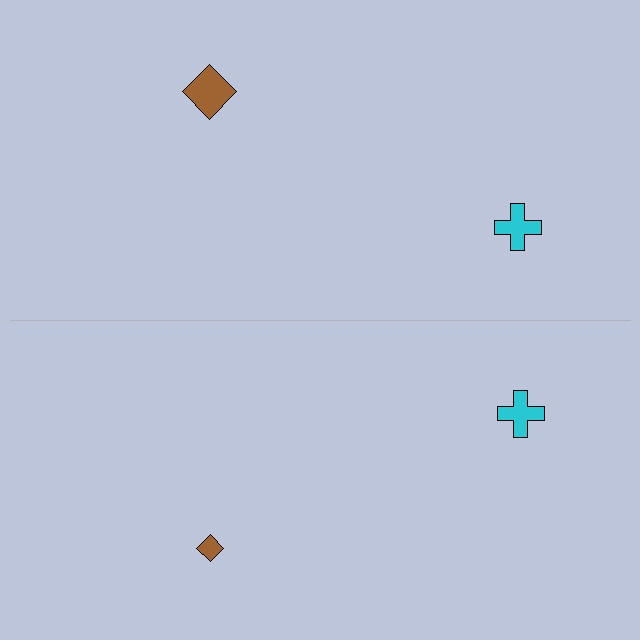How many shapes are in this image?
There are 4 shapes in this image.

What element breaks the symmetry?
The brown diamond on the bottom side has a different size than its mirror counterpart.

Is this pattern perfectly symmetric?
No, the pattern is not perfectly symmetric. The brown diamond on the bottom side has a different size than its mirror counterpart.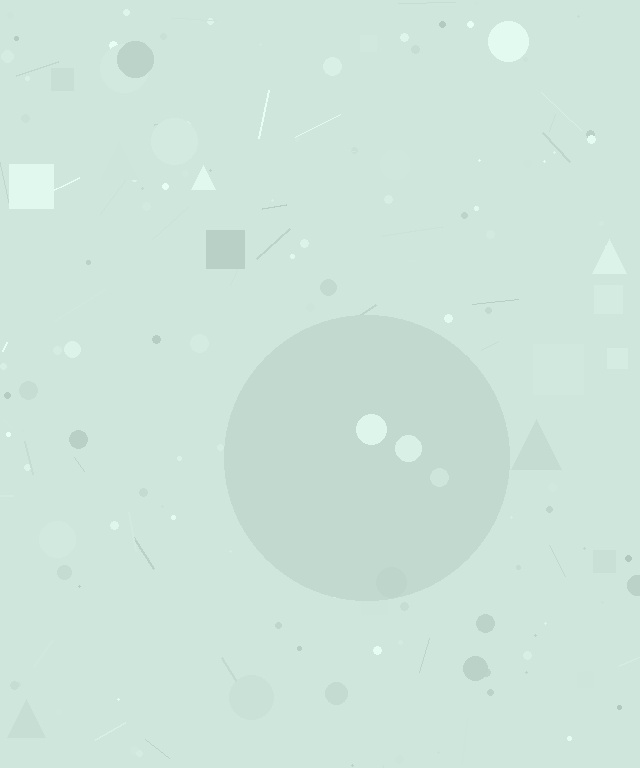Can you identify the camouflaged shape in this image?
The camouflaged shape is a circle.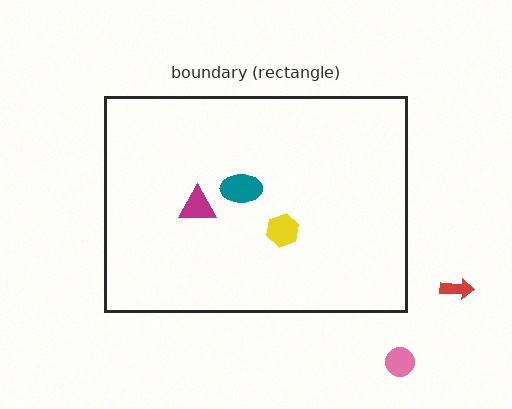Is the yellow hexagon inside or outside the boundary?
Inside.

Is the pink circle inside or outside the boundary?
Outside.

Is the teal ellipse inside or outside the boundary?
Inside.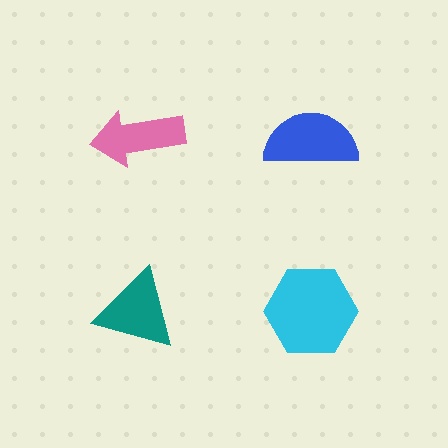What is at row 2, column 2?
A cyan hexagon.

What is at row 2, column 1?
A teal triangle.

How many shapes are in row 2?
2 shapes.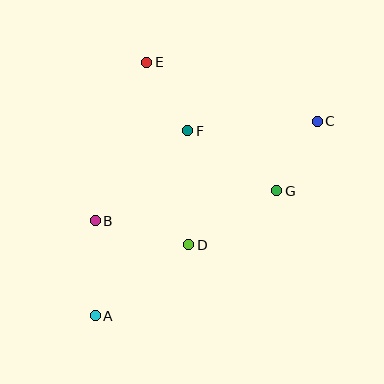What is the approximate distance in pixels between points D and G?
The distance between D and G is approximately 104 pixels.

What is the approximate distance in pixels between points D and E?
The distance between D and E is approximately 187 pixels.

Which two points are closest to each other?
Points E and F are closest to each other.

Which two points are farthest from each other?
Points A and C are farthest from each other.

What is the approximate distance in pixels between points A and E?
The distance between A and E is approximately 259 pixels.